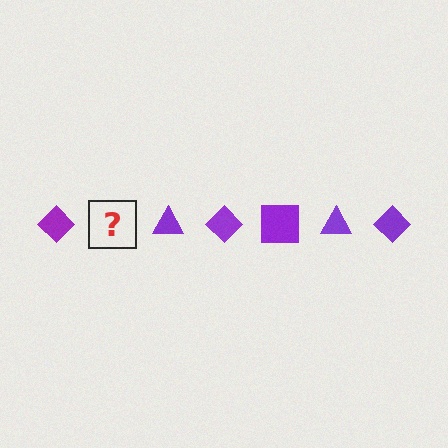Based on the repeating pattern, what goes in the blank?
The blank should be a purple square.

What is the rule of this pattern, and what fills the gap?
The rule is that the pattern cycles through diamond, square, triangle shapes in purple. The gap should be filled with a purple square.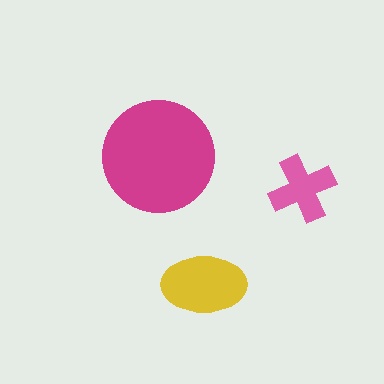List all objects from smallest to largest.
The pink cross, the yellow ellipse, the magenta circle.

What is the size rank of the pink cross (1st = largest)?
3rd.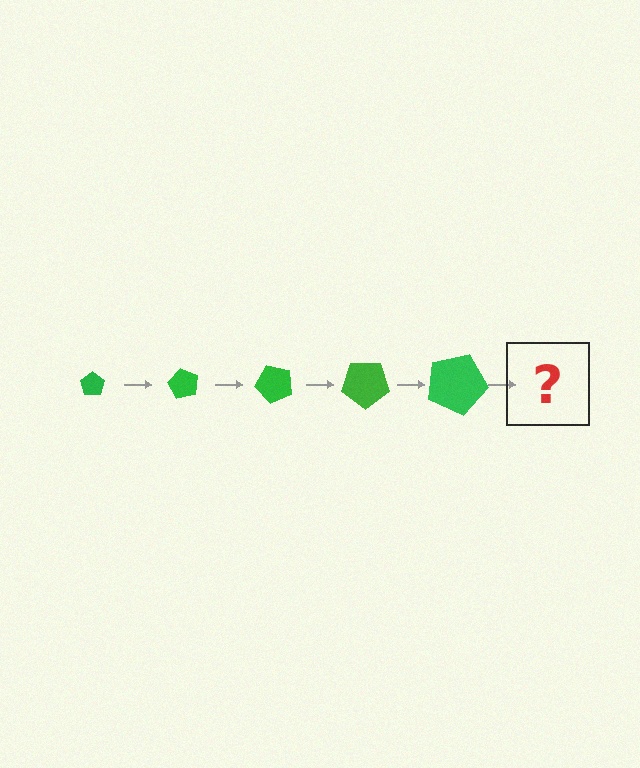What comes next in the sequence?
The next element should be a pentagon, larger than the previous one and rotated 300 degrees from the start.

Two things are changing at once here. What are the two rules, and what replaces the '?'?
The two rules are that the pentagon grows larger each step and it rotates 60 degrees each step. The '?' should be a pentagon, larger than the previous one and rotated 300 degrees from the start.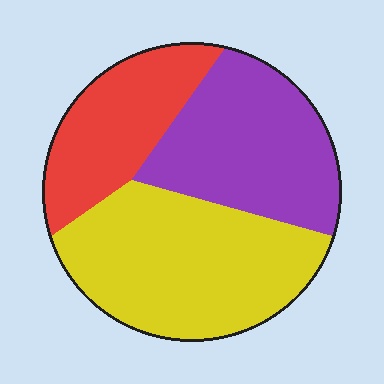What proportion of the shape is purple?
Purple covers around 35% of the shape.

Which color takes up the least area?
Red, at roughly 25%.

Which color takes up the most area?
Yellow, at roughly 45%.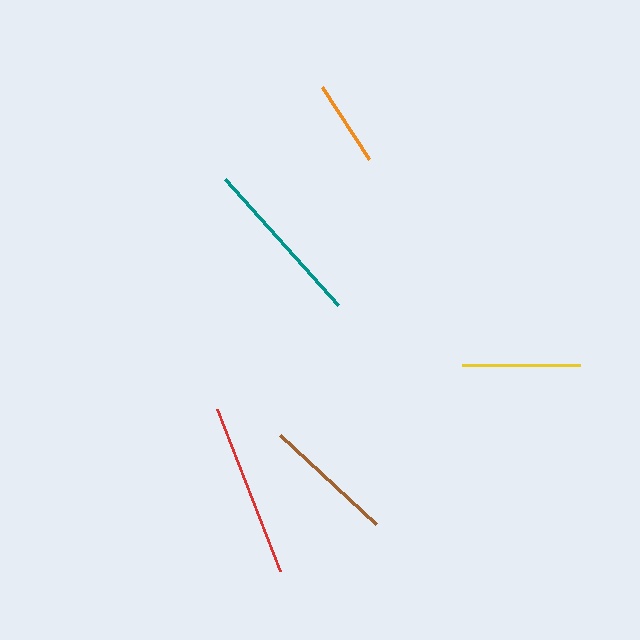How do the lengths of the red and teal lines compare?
The red and teal lines are approximately the same length.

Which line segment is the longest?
The red line is the longest at approximately 174 pixels.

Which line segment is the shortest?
The orange line is the shortest at approximately 86 pixels.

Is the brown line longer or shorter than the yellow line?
The brown line is longer than the yellow line.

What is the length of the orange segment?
The orange segment is approximately 86 pixels long.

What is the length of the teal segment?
The teal segment is approximately 170 pixels long.